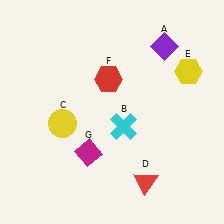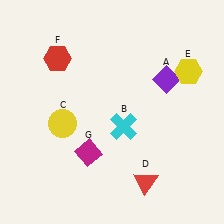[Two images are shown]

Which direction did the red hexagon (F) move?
The red hexagon (F) moved left.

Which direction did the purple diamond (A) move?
The purple diamond (A) moved down.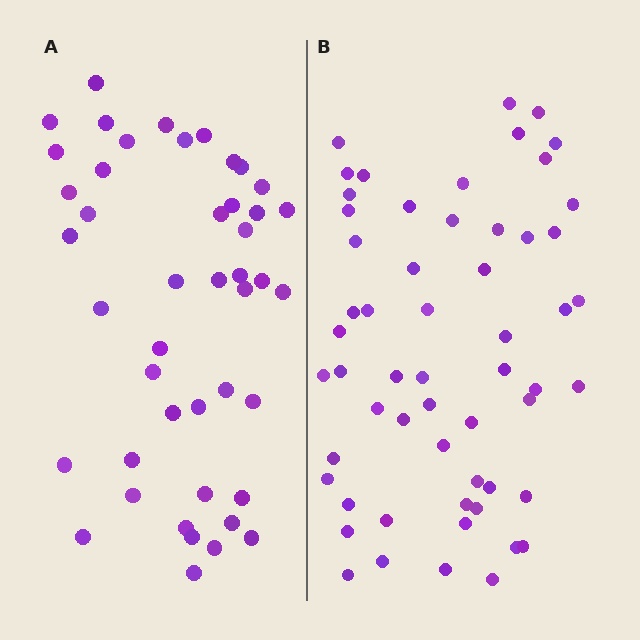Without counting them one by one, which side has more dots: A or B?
Region B (the right region) has more dots.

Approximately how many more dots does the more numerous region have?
Region B has roughly 12 or so more dots than region A.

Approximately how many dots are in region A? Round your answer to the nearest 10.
About 40 dots. (The exact count is 45, which rounds to 40.)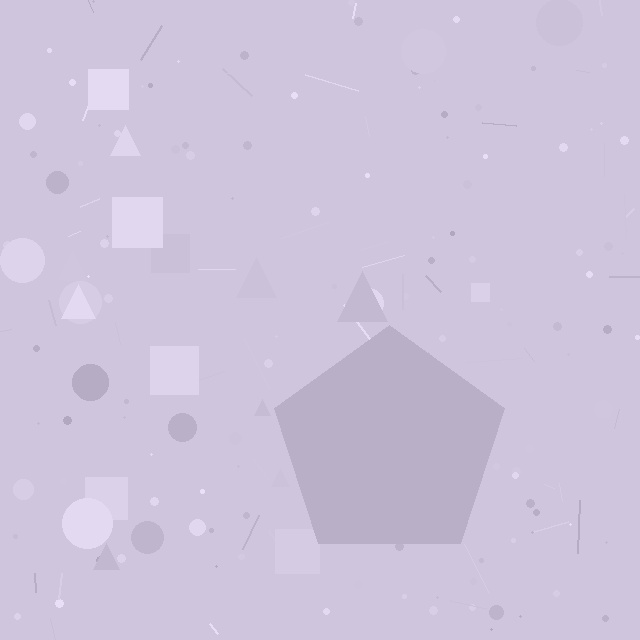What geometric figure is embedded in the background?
A pentagon is embedded in the background.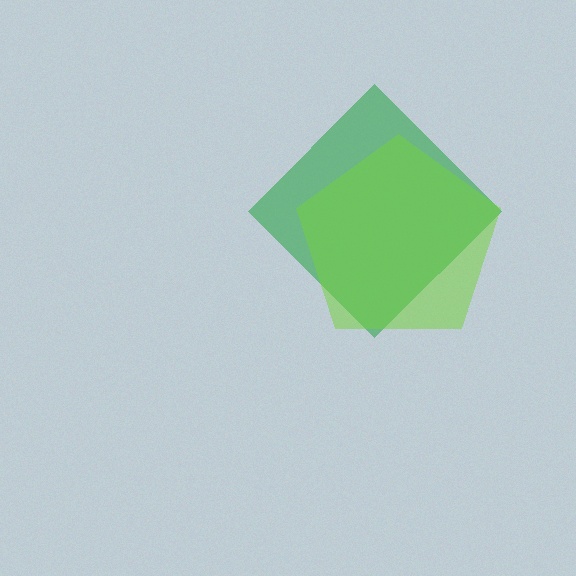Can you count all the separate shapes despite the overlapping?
Yes, there are 2 separate shapes.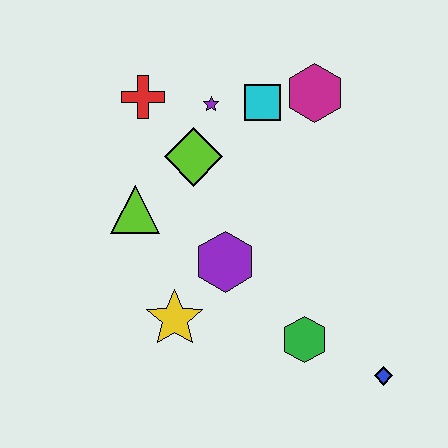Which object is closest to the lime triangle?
The lime diamond is closest to the lime triangle.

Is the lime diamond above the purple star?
No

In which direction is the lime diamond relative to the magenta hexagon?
The lime diamond is to the left of the magenta hexagon.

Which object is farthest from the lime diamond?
The blue diamond is farthest from the lime diamond.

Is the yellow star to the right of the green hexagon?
No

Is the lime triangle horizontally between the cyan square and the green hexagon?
No